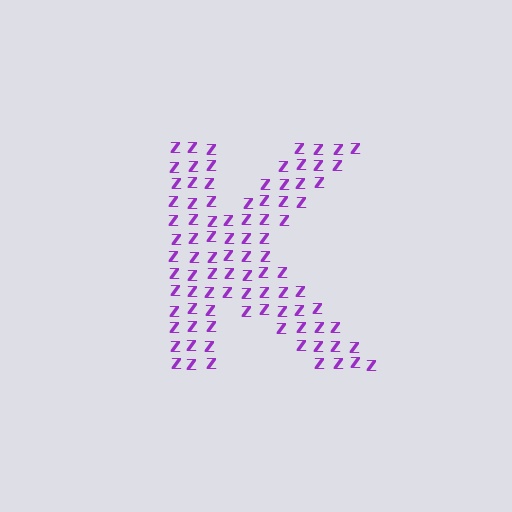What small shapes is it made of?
It is made of small letter Z's.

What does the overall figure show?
The overall figure shows the letter K.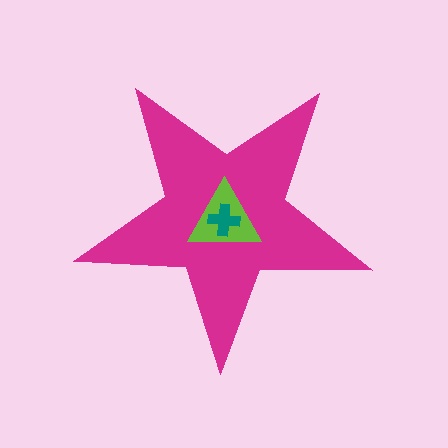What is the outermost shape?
The magenta star.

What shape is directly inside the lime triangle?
The teal cross.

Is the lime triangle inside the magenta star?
Yes.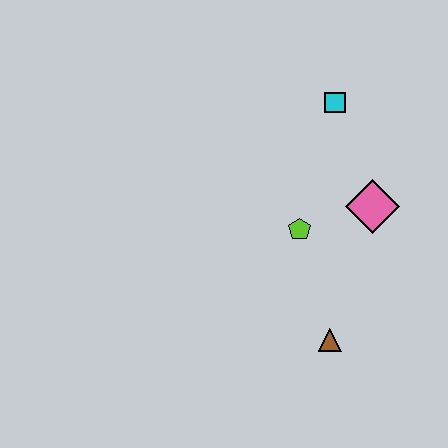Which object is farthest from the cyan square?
The brown triangle is farthest from the cyan square.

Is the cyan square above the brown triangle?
Yes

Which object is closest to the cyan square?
The pink diamond is closest to the cyan square.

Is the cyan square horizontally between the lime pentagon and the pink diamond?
Yes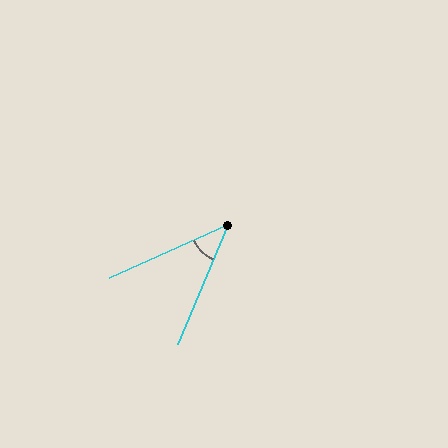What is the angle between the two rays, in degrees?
Approximately 43 degrees.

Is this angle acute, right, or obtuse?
It is acute.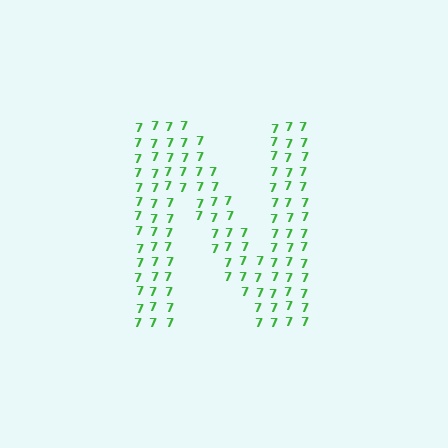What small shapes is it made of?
It is made of small digit 7's.